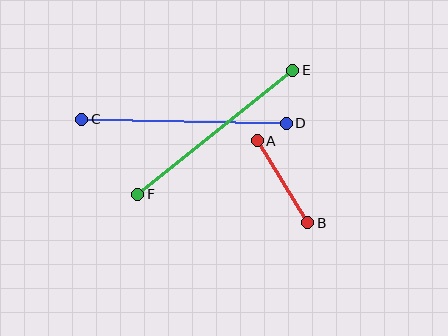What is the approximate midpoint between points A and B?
The midpoint is at approximately (283, 182) pixels.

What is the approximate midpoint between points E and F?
The midpoint is at approximately (215, 132) pixels.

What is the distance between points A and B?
The distance is approximately 96 pixels.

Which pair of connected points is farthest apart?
Points C and D are farthest apart.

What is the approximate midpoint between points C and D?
The midpoint is at approximately (184, 121) pixels.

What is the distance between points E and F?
The distance is approximately 198 pixels.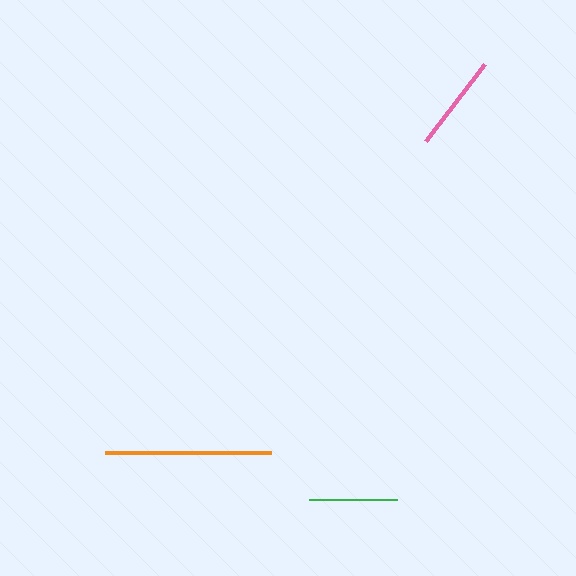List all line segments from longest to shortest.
From longest to shortest: orange, pink, green.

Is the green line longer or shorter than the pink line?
The pink line is longer than the green line.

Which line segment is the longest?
The orange line is the longest at approximately 166 pixels.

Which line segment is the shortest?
The green line is the shortest at approximately 88 pixels.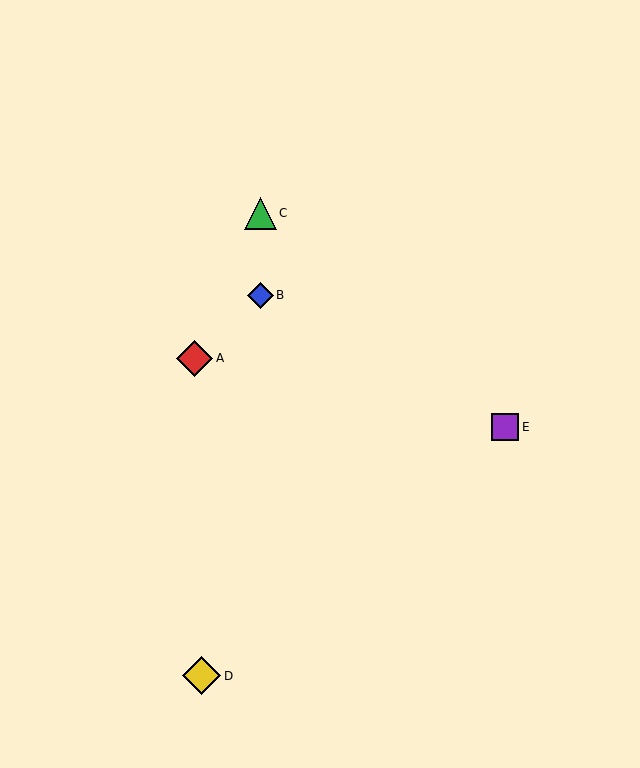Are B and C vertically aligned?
Yes, both are at x≈260.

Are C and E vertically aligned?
No, C is at x≈260 and E is at x≈505.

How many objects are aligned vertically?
2 objects (B, C) are aligned vertically.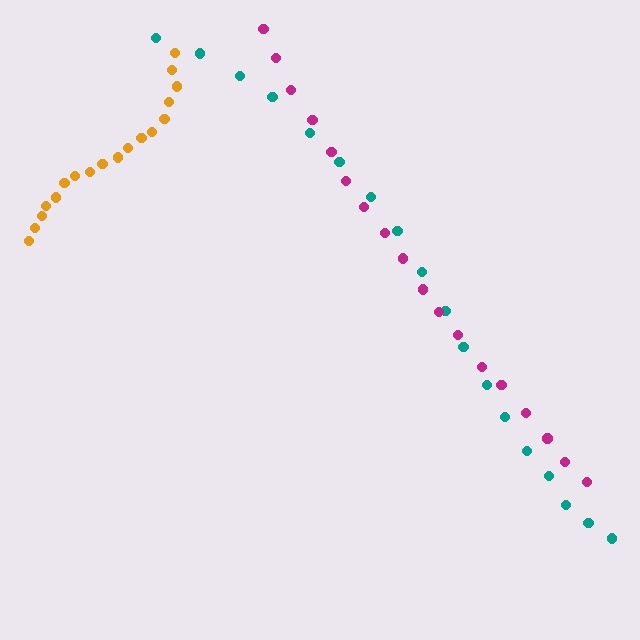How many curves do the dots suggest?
There are 3 distinct paths.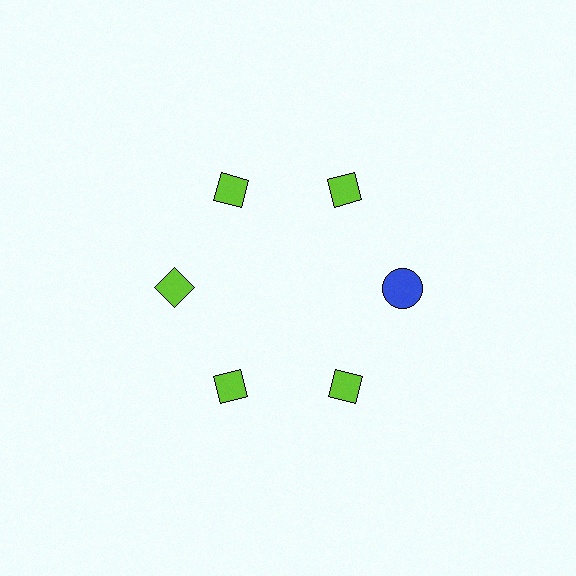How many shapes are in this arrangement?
There are 6 shapes arranged in a ring pattern.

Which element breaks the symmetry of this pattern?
The blue circle at roughly the 3 o'clock position breaks the symmetry. All other shapes are lime diamonds.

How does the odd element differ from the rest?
It differs in both color (blue instead of lime) and shape (circle instead of diamond).